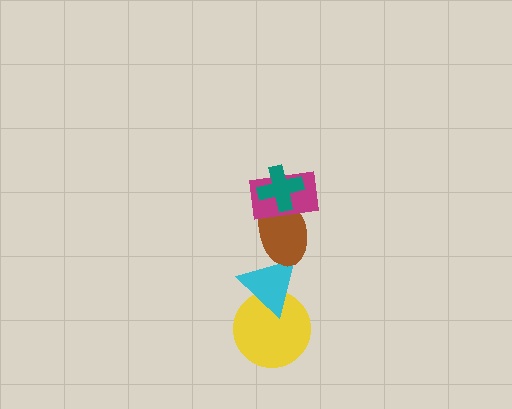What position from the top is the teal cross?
The teal cross is 1st from the top.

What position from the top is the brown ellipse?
The brown ellipse is 3rd from the top.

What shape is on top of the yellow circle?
The cyan triangle is on top of the yellow circle.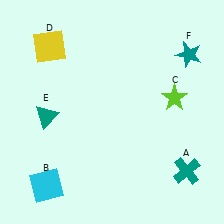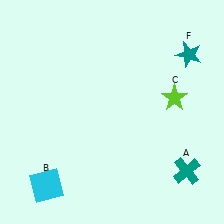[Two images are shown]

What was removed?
The teal triangle (E), the yellow square (D) were removed in Image 2.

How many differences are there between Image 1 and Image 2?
There are 2 differences between the two images.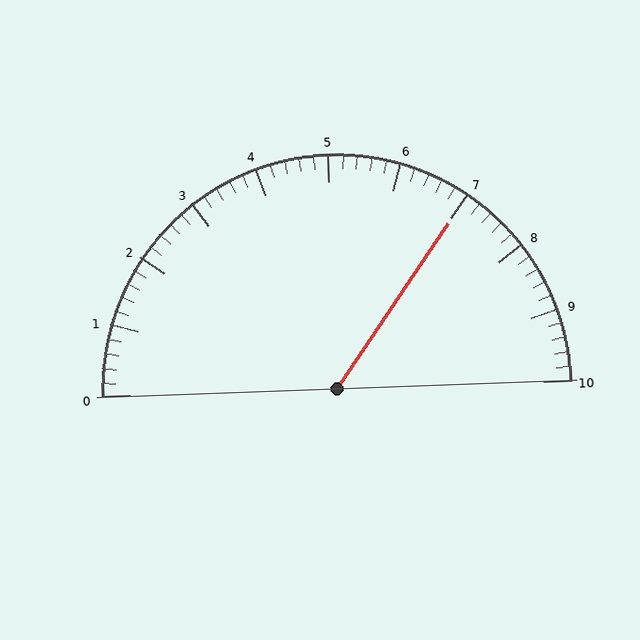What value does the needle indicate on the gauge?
The needle indicates approximately 7.0.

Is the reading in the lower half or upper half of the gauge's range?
The reading is in the upper half of the range (0 to 10).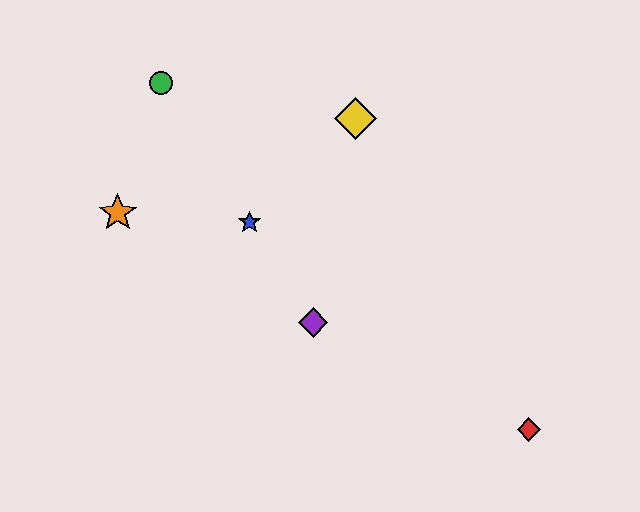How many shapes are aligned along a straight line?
3 shapes (the blue star, the green circle, the purple diamond) are aligned along a straight line.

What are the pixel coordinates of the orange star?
The orange star is at (118, 213).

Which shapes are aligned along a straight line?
The blue star, the green circle, the purple diamond are aligned along a straight line.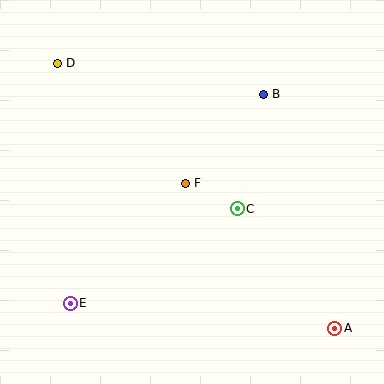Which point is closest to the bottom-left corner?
Point E is closest to the bottom-left corner.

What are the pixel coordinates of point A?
Point A is at (335, 328).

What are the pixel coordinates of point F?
Point F is at (185, 183).